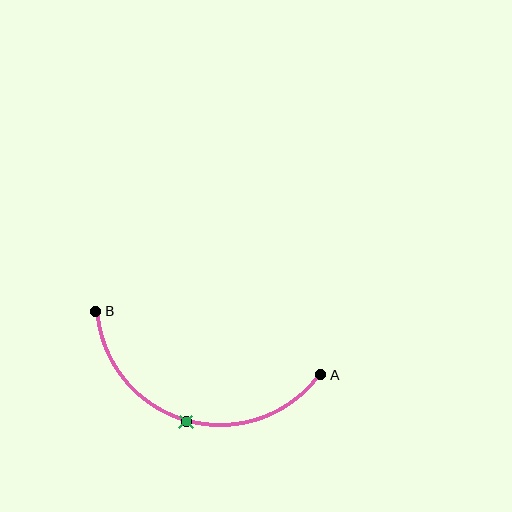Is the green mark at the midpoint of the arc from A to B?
Yes. The green mark lies on the arc at equal arc-length from both A and B — it is the arc midpoint.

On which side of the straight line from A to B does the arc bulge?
The arc bulges below the straight line connecting A and B.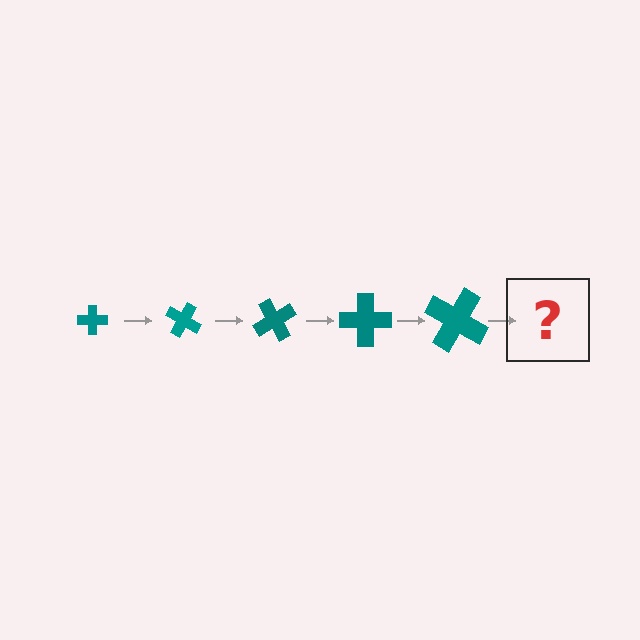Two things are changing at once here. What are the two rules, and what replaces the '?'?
The two rules are that the cross grows larger each step and it rotates 30 degrees each step. The '?' should be a cross, larger than the previous one and rotated 150 degrees from the start.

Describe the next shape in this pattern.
It should be a cross, larger than the previous one and rotated 150 degrees from the start.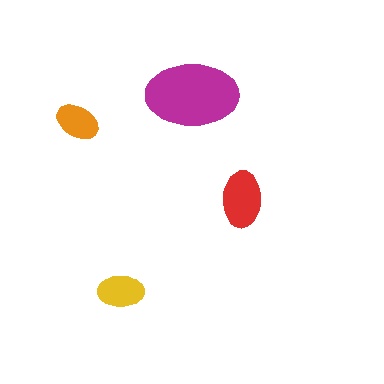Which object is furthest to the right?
The red ellipse is rightmost.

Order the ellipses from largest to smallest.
the magenta one, the red one, the yellow one, the orange one.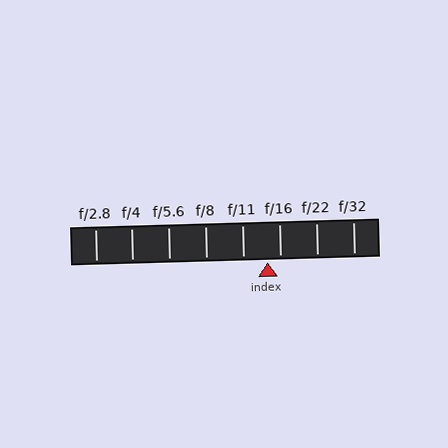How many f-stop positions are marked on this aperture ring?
There are 8 f-stop positions marked.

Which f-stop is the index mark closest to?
The index mark is closest to f/16.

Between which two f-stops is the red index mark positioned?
The index mark is between f/11 and f/16.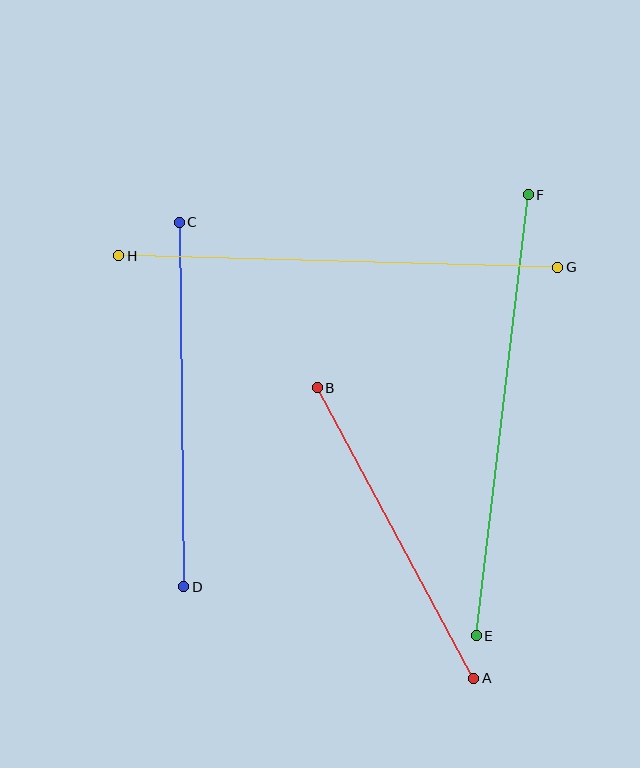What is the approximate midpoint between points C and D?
The midpoint is at approximately (181, 405) pixels.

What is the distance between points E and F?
The distance is approximately 444 pixels.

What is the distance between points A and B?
The distance is approximately 330 pixels.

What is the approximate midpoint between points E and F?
The midpoint is at approximately (502, 415) pixels.